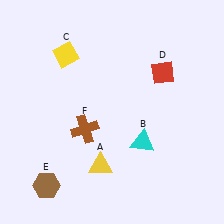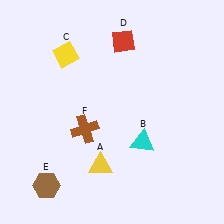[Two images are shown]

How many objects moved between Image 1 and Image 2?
1 object moved between the two images.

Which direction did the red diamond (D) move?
The red diamond (D) moved left.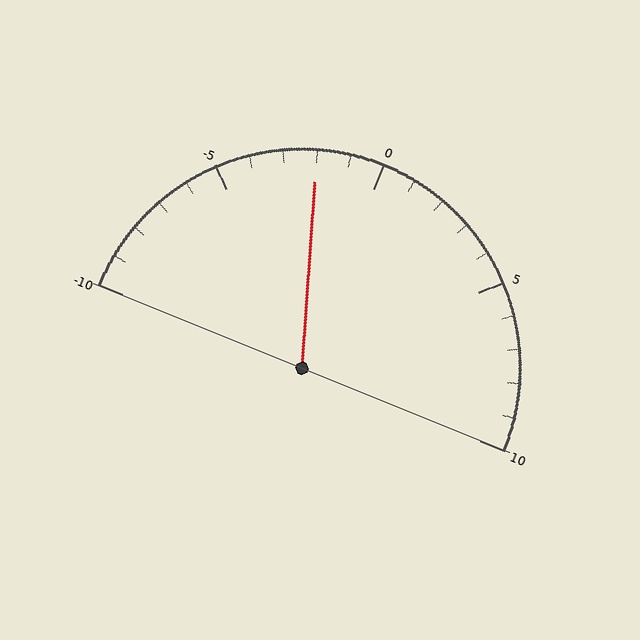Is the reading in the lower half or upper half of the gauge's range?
The reading is in the lower half of the range (-10 to 10).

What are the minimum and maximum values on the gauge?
The gauge ranges from -10 to 10.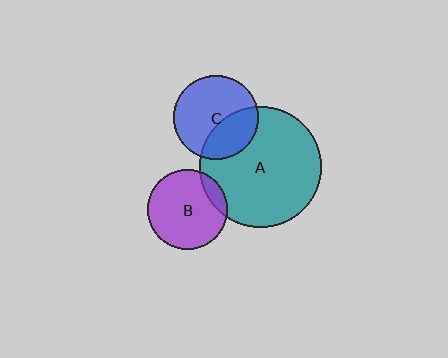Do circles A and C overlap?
Yes.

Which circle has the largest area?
Circle A (teal).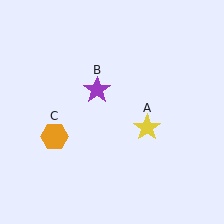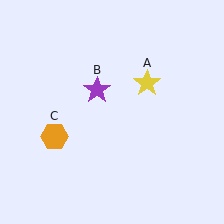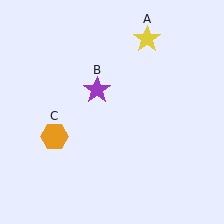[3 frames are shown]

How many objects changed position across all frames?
1 object changed position: yellow star (object A).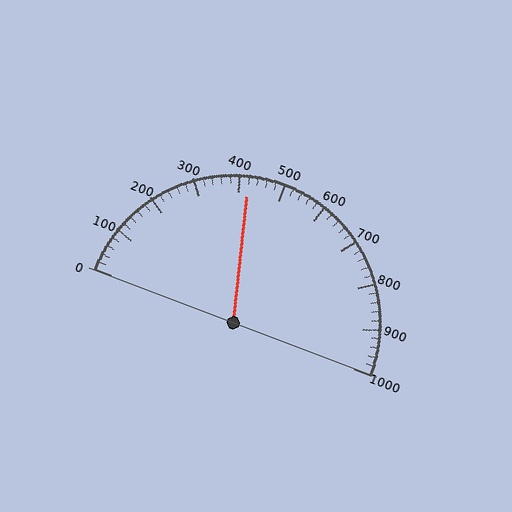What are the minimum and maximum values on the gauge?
The gauge ranges from 0 to 1000.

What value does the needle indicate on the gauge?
The needle indicates approximately 420.